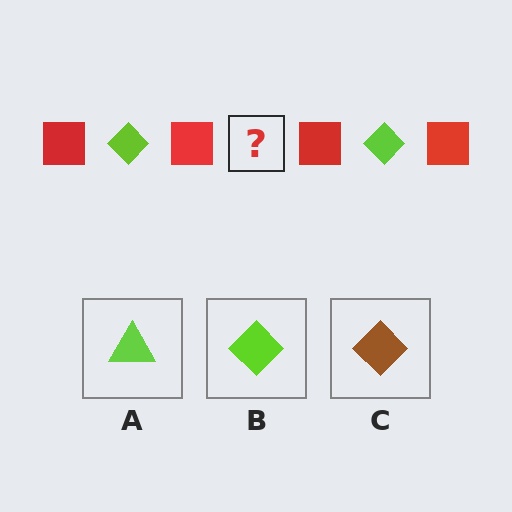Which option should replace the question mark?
Option B.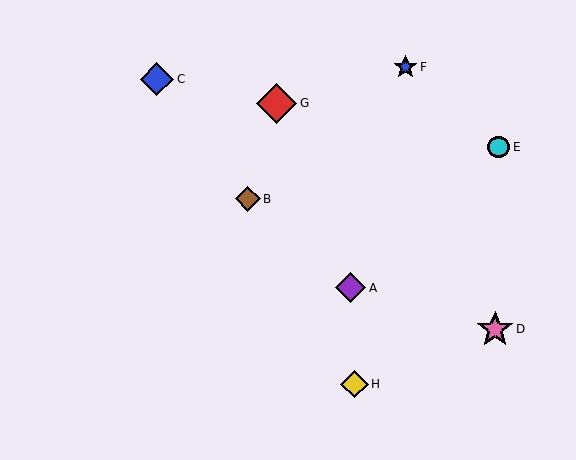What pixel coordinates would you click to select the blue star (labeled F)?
Click at (405, 67) to select the blue star F.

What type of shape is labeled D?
Shape D is a pink star.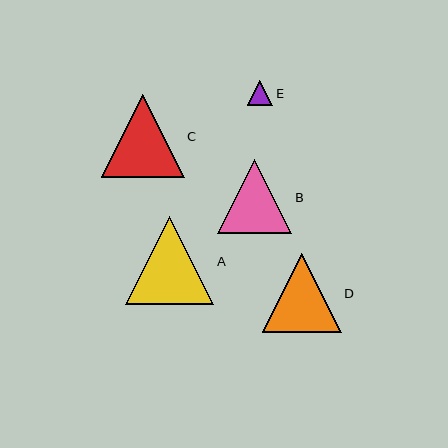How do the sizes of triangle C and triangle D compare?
Triangle C and triangle D are approximately the same size.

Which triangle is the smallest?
Triangle E is the smallest with a size of approximately 25 pixels.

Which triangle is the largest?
Triangle A is the largest with a size of approximately 88 pixels.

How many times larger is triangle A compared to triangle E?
Triangle A is approximately 3.5 times the size of triangle E.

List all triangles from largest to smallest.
From largest to smallest: A, C, D, B, E.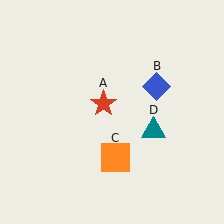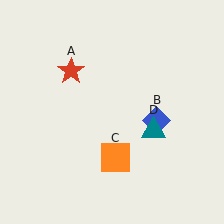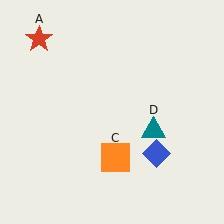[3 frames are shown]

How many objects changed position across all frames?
2 objects changed position: red star (object A), blue diamond (object B).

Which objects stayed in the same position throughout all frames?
Orange square (object C) and teal triangle (object D) remained stationary.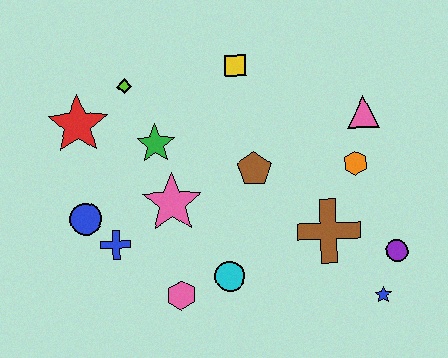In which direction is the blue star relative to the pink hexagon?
The blue star is to the right of the pink hexagon.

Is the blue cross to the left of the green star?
Yes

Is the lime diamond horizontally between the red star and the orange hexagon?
Yes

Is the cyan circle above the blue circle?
No